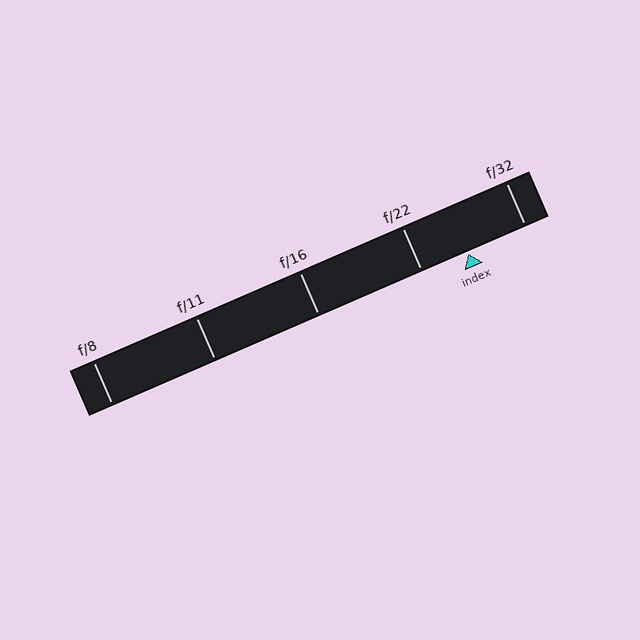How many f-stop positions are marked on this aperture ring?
There are 5 f-stop positions marked.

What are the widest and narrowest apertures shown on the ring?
The widest aperture shown is f/8 and the narrowest is f/32.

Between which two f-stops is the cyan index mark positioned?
The index mark is between f/22 and f/32.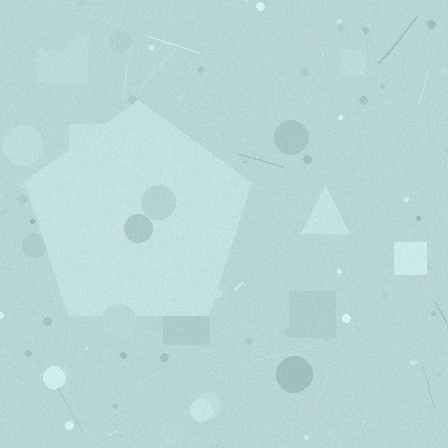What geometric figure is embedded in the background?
A pentagon is embedded in the background.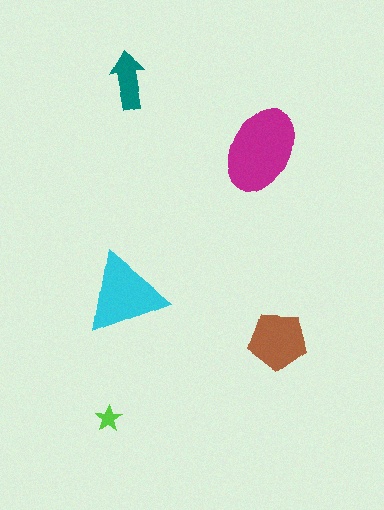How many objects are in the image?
There are 5 objects in the image.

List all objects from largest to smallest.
The magenta ellipse, the cyan triangle, the brown pentagon, the teal arrow, the lime star.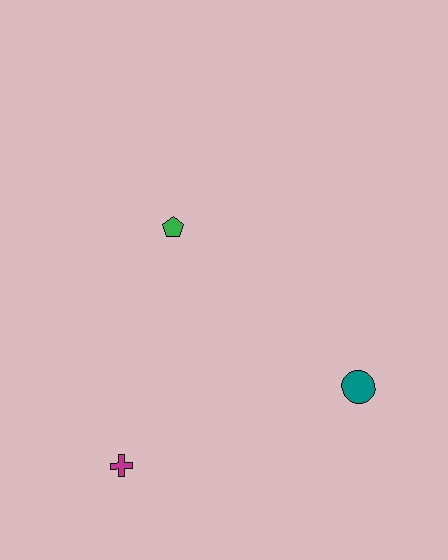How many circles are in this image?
There is 1 circle.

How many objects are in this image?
There are 3 objects.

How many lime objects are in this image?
There are no lime objects.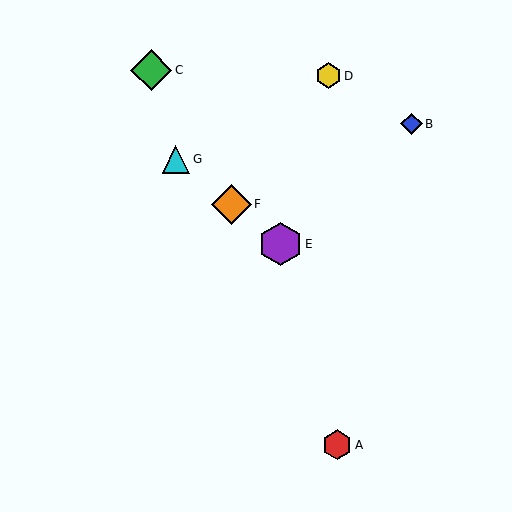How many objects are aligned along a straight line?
3 objects (E, F, G) are aligned along a straight line.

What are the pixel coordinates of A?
Object A is at (337, 445).